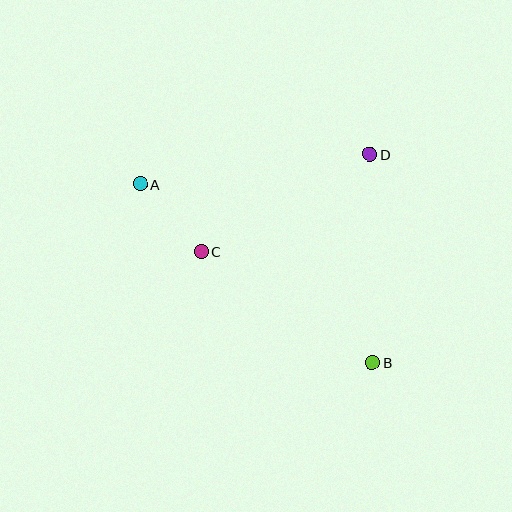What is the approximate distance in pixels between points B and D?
The distance between B and D is approximately 209 pixels.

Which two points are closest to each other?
Points A and C are closest to each other.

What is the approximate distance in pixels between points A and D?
The distance between A and D is approximately 232 pixels.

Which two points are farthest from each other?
Points A and B are farthest from each other.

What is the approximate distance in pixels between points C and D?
The distance between C and D is approximately 195 pixels.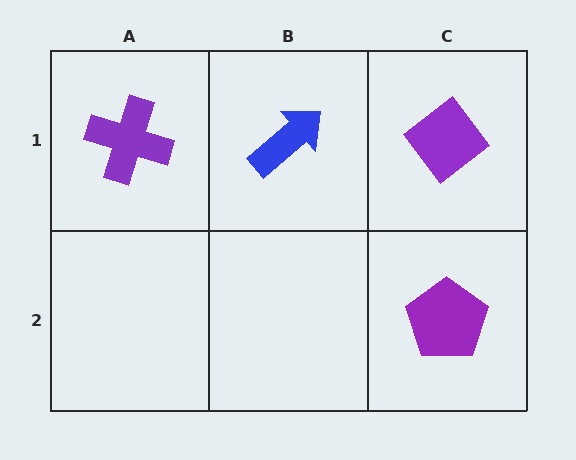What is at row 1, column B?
A blue arrow.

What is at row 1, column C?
A purple diamond.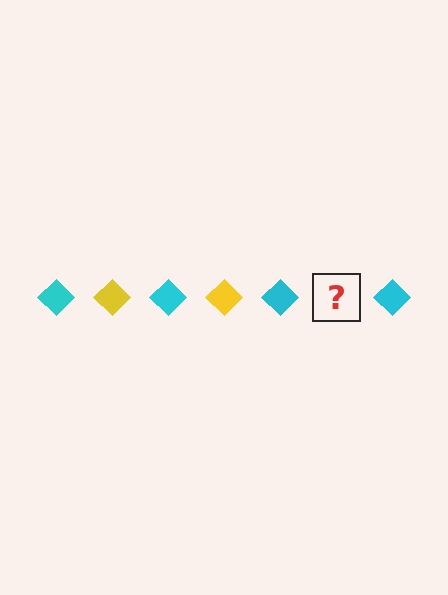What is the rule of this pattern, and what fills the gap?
The rule is that the pattern cycles through cyan, yellow diamonds. The gap should be filled with a yellow diamond.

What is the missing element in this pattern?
The missing element is a yellow diamond.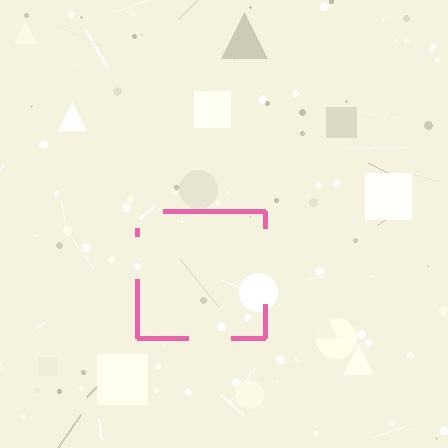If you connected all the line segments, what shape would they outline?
They would outline a square.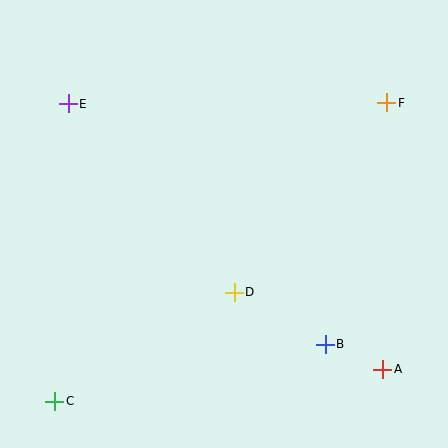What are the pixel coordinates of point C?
Point C is at (55, 401).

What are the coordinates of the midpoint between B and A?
The midpoint between B and A is at (354, 357).